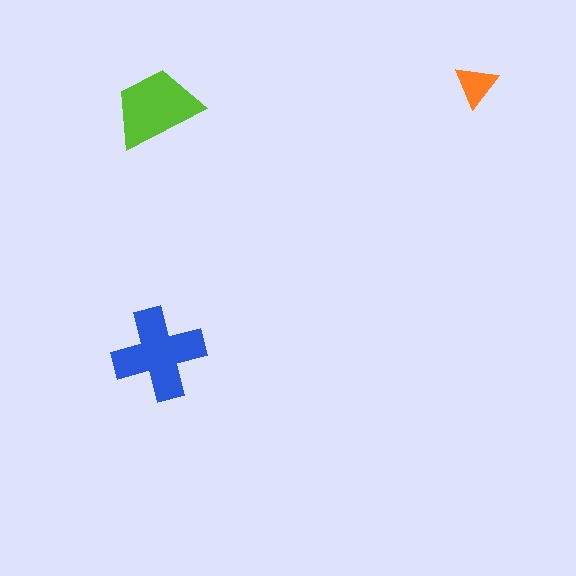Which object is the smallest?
The orange triangle.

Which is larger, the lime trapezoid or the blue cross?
The blue cross.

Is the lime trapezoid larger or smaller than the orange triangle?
Larger.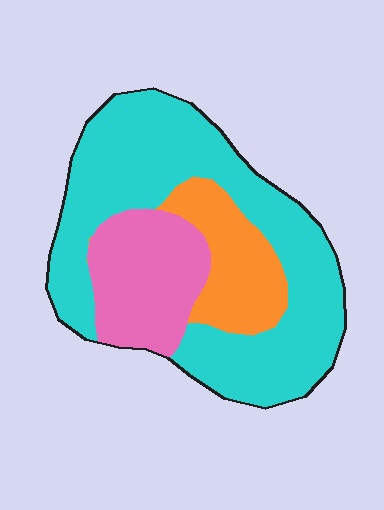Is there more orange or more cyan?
Cyan.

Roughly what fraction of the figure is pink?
Pink takes up about one fifth (1/5) of the figure.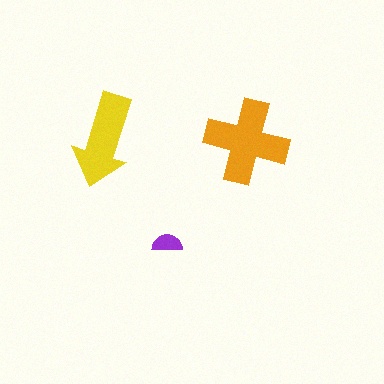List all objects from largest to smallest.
The orange cross, the yellow arrow, the purple semicircle.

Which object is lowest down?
The purple semicircle is bottommost.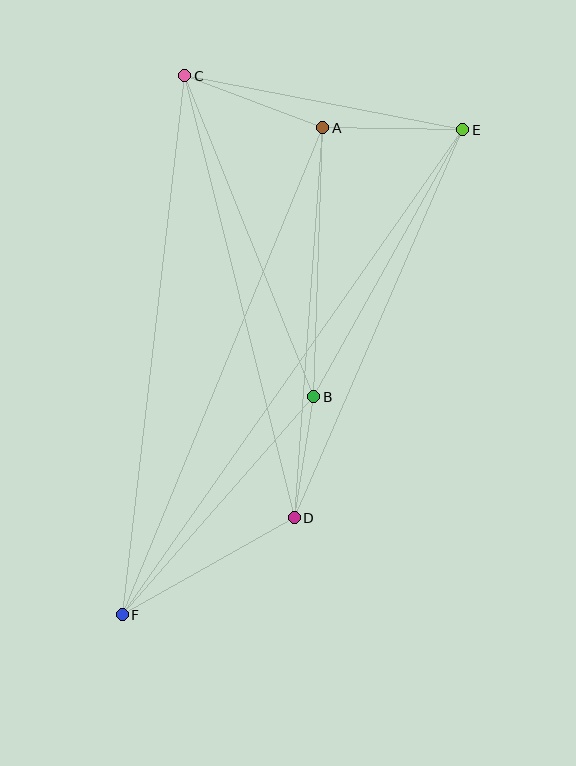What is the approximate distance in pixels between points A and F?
The distance between A and F is approximately 526 pixels.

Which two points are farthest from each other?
Points E and F are farthest from each other.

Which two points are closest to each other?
Points B and D are closest to each other.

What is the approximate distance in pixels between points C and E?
The distance between C and E is approximately 283 pixels.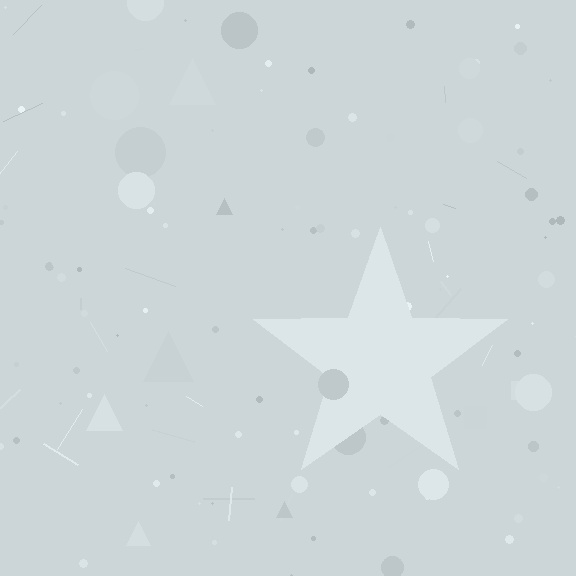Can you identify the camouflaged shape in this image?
The camouflaged shape is a star.